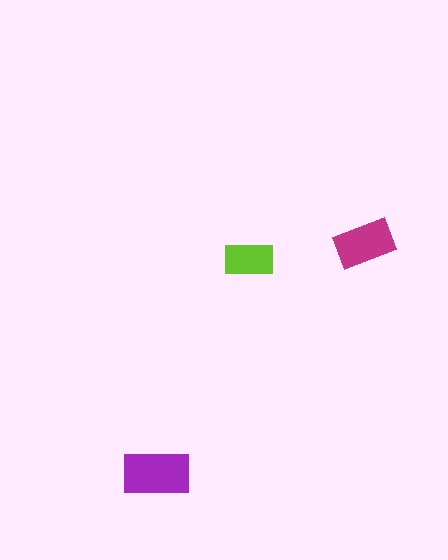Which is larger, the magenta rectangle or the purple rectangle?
The purple one.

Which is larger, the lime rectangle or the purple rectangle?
The purple one.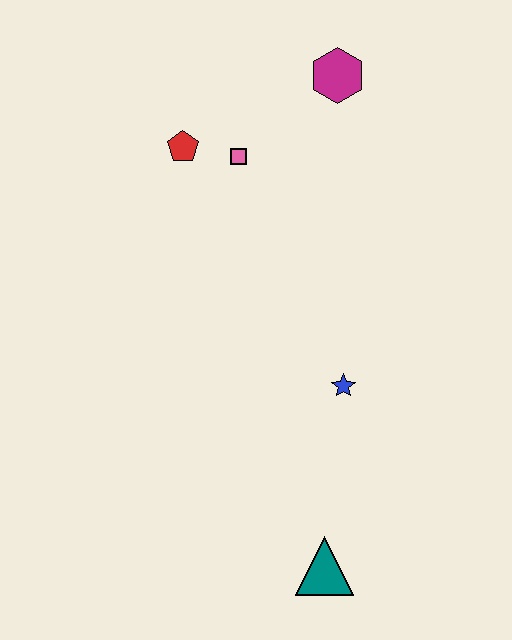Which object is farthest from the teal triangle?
The magenta hexagon is farthest from the teal triangle.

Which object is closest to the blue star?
The teal triangle is closest to the blue star.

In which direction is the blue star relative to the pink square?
The blue star is below the pink square.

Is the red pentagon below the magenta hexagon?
Yes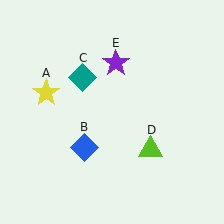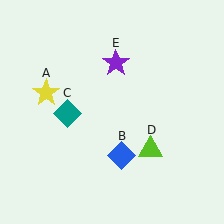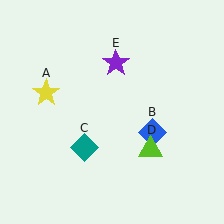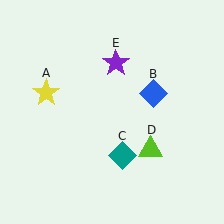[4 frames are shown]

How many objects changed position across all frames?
2 objects changed position: blue diamond (object B), teal diamond (object C).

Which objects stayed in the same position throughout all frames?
Yellow star (object A) and lime triangle (object D) and purple star (object E) remained stationary.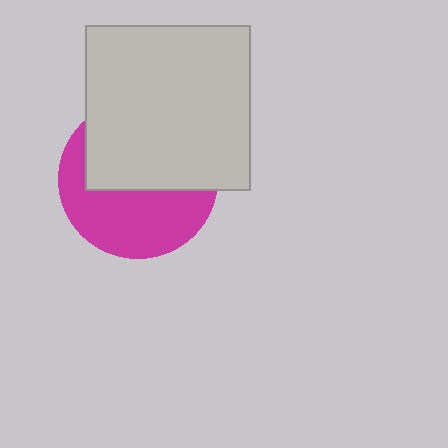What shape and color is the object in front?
The object in front is a light gray square.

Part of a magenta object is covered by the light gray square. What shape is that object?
It is a circle.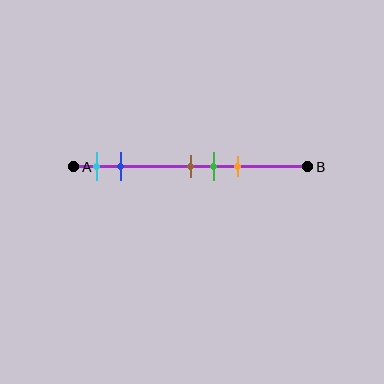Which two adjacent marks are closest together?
The brown and green marks are the closest adjacent pair.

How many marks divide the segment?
There are 5 marks dividing the segment.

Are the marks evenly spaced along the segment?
No, the marks are not evenly spaced.